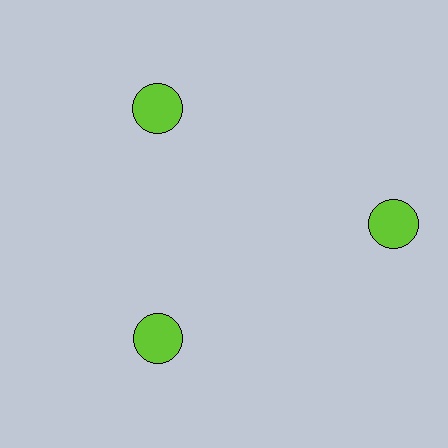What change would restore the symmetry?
The symmetry would be restored by moving it inward, back onto the ring so that all 3 circles sit at equal angles and equal distance from the center.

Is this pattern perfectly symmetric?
No. The 3 lime circles are arranged in a ring, but one element near the 3 o'clock position is pushed outward from the center, breaking the 3-fold rotational symmetry.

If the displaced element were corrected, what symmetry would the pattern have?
It would have 3-fold rotational symmetry — the pattern would map onto itself every 120 degrees.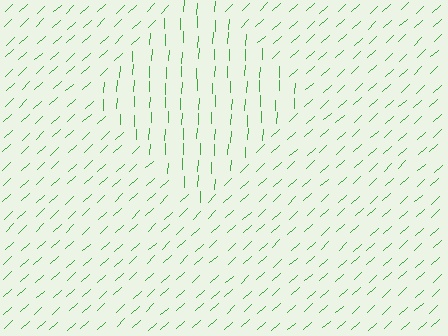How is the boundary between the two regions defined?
The boundary is defined purely by a change in line orientation (approximately 45 degrees difference). All lines are the same color and thickness.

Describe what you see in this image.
The image is filled with small green line segments. A diamond region in the image has lines oriented differently from the surrounding lines, creating a visible texture boundary.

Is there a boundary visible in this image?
Yes, there is a texture boundary formed by a change in line orientation.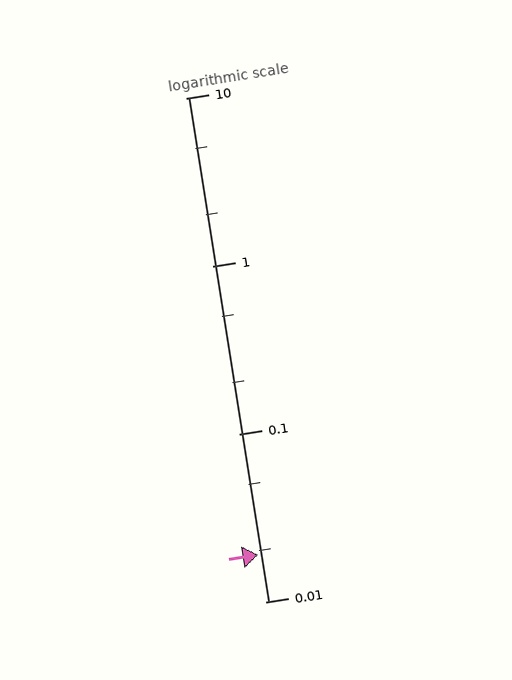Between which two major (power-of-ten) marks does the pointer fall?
The pointer is between 0.01 and 0.1.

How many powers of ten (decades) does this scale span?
The scale spans 3 decades, from 0.01 to 10.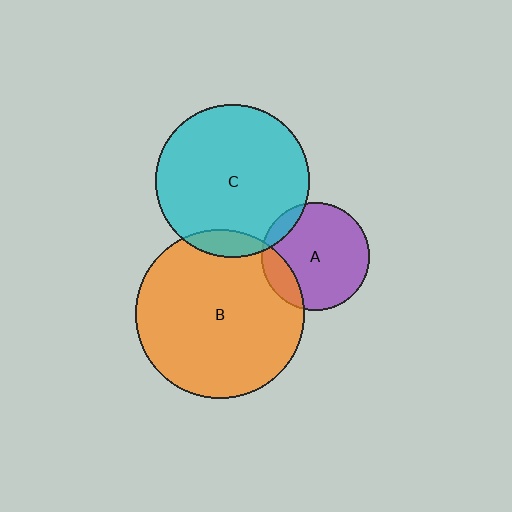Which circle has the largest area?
Circle B (orange).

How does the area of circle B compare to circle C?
Approximately 1.2 times.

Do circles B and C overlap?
Yes.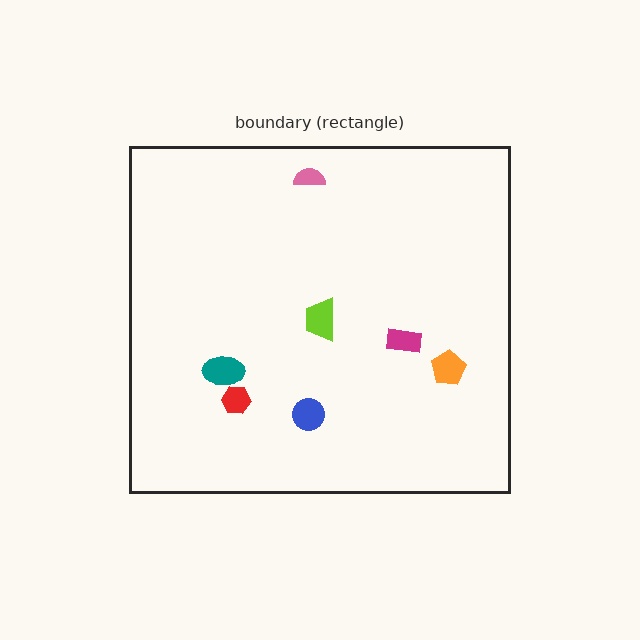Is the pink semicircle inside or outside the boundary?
Inside.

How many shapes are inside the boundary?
7 inside, 0 outside.